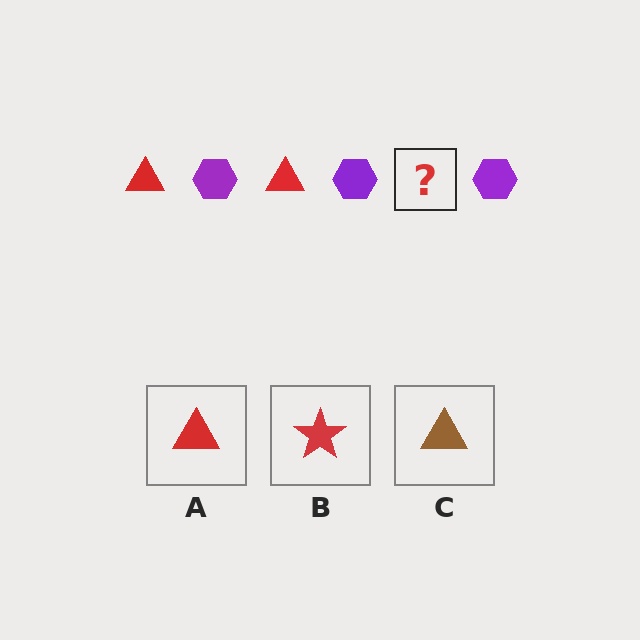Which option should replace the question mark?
Option A.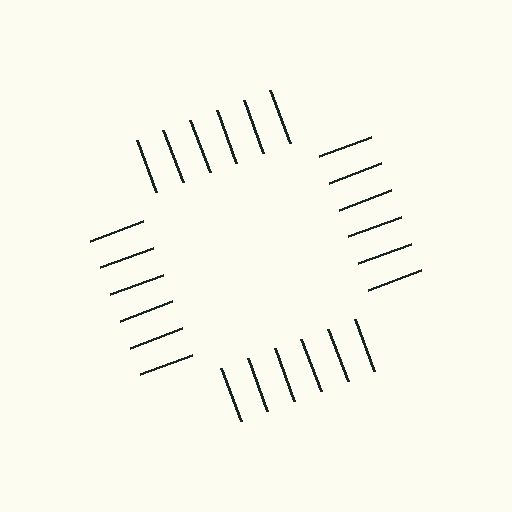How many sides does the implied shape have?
4 sides — the line-ends trace a square.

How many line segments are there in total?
24 — 6 along each of the 4 edges.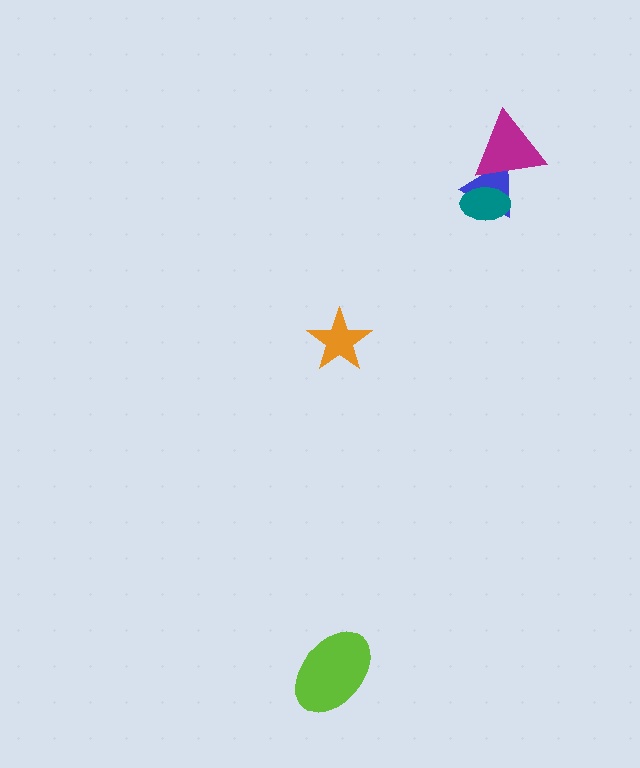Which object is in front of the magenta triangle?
The teal ellipse is in front of the magenta triangle.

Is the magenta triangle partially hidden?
Yes, it is partially covered by another shape.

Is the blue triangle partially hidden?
Yes, it is partially covered by another shape.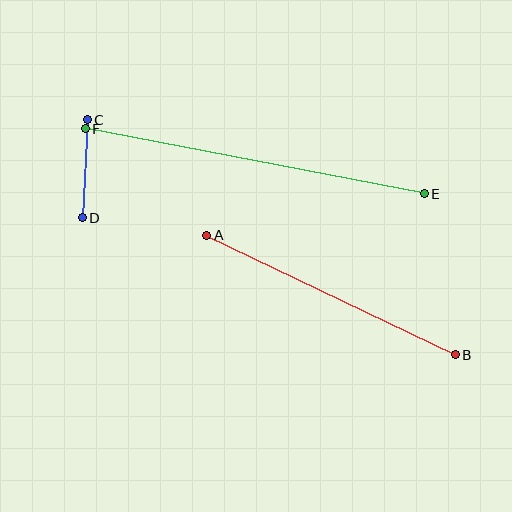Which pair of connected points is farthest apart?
Points E and F are farthest apart.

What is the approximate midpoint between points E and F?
The midpoint is at approximately (255, 161) pixels.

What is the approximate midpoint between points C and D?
The midpoint is at approximately (85, 169) pixels.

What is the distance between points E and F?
The distance is approximately 345 pixels.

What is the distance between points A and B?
The distance is approximately 276 pixels.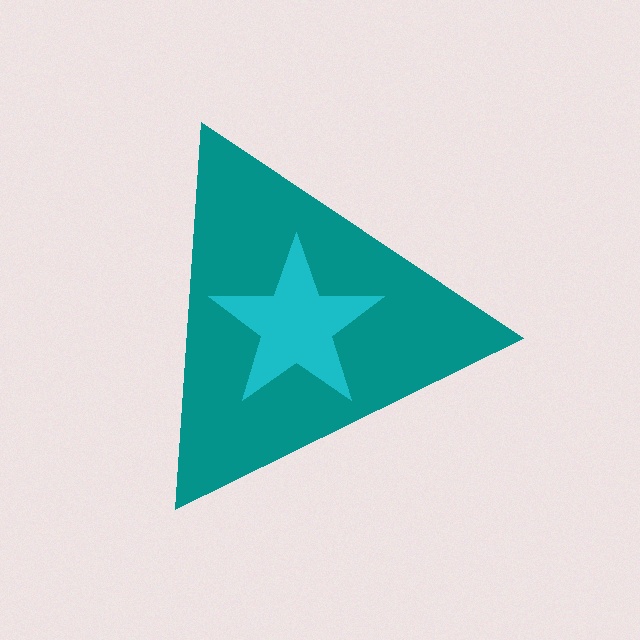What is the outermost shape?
The teal triangle.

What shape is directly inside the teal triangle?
The cyan star.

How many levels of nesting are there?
2.